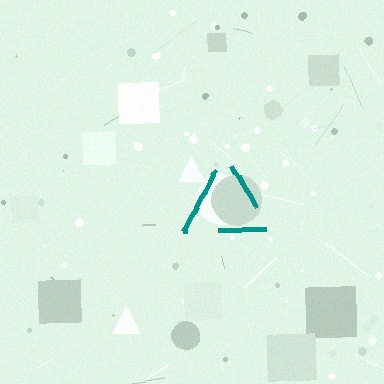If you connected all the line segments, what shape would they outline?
They would outline a triangle.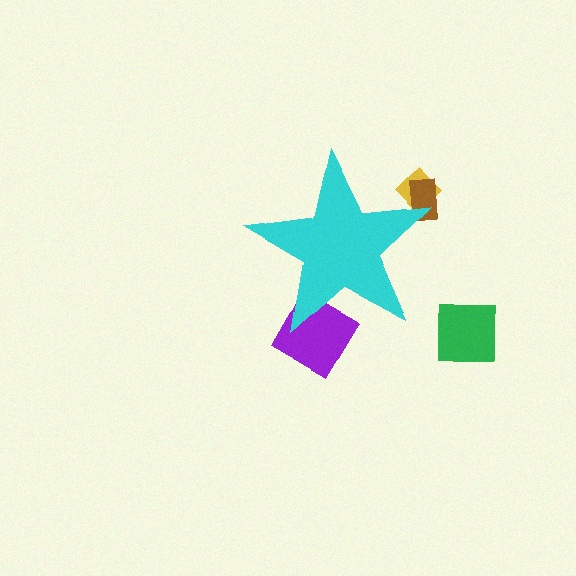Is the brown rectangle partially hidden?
Yes, the brown rectangle is partially hidden behind the cyan star.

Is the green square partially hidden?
No, the green square is fully visible.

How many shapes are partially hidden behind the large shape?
3 shapes are partially hidden.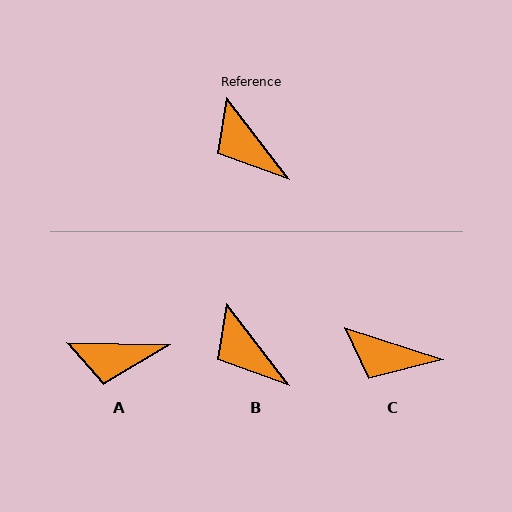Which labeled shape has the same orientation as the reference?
B.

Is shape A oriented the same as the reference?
No, it is off by about 51 degrees.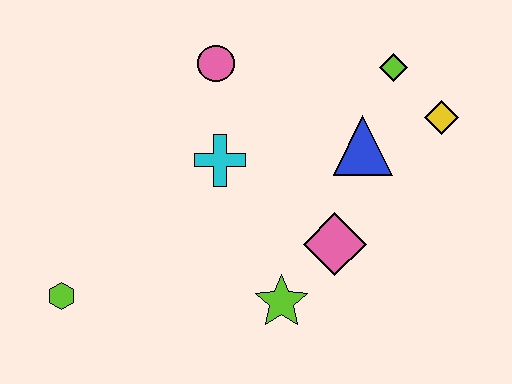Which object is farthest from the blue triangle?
The lime hexagon is farthest from the blue triangle.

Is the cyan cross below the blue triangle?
Yes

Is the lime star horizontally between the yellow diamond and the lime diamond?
No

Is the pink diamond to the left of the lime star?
No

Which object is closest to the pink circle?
The cyan cross is closest to the pink circle.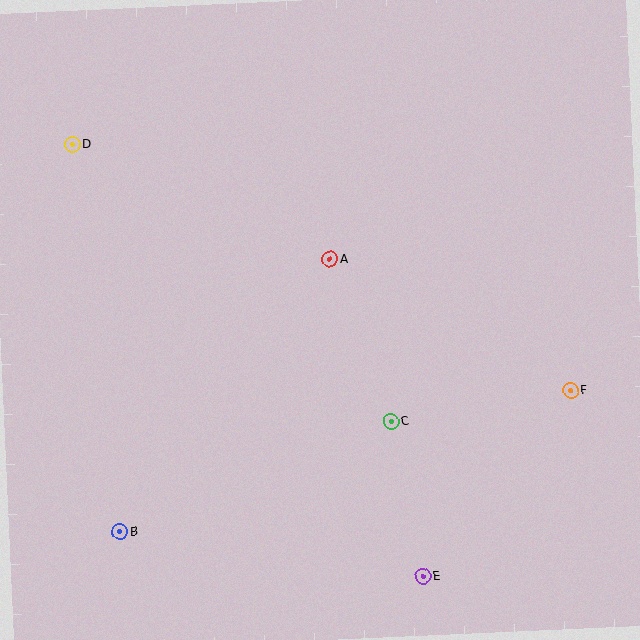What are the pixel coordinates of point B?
Point B is at (120, 532).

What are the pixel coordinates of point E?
Point E is at (423, 576).